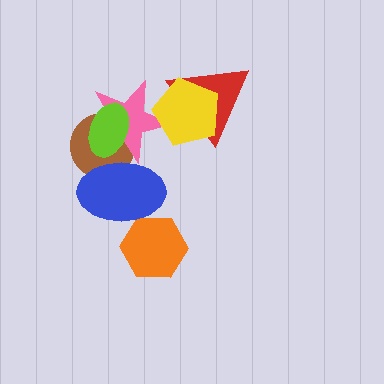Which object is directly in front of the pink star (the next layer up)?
The yellow pentagon is directly in front of the pink star.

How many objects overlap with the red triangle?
1 object overlaps with the red triangle.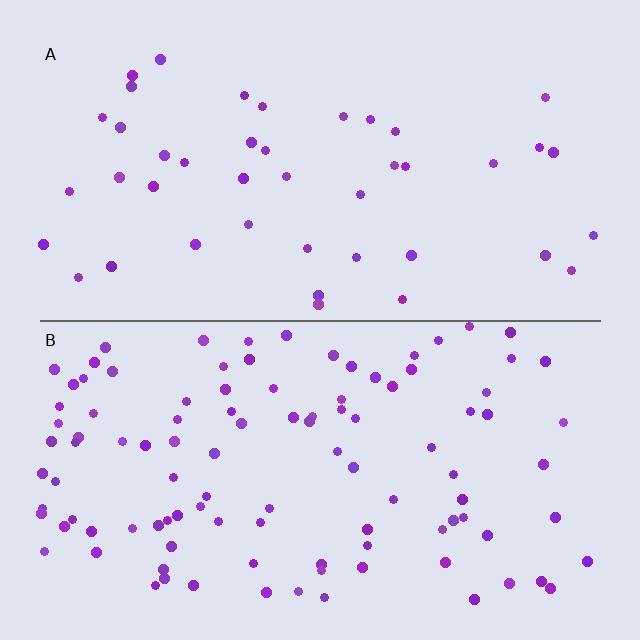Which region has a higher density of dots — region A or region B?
B (the bottom).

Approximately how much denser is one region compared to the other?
Approximately 2.5× — region B over region A.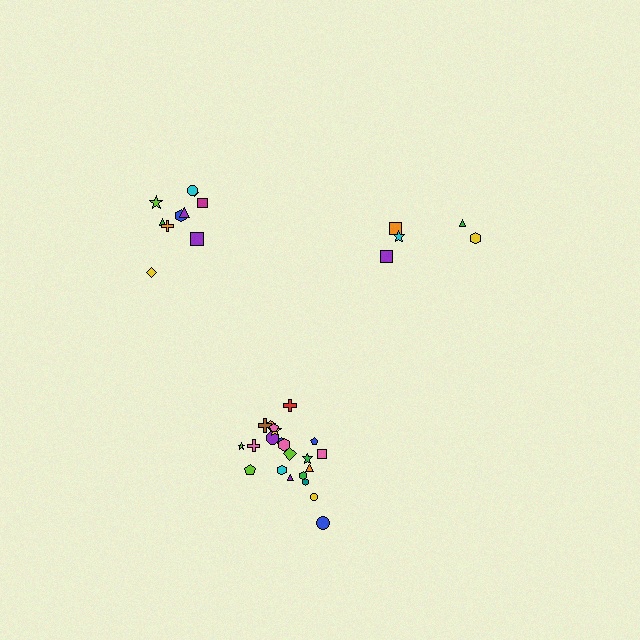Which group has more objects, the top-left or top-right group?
The top-left group.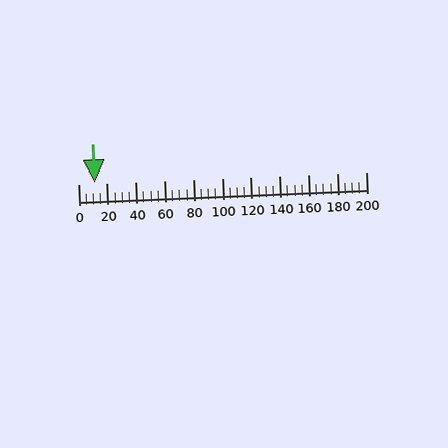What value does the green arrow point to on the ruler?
The green arrow points to approximately 12.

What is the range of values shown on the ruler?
The ruler shows values from 0 to 200.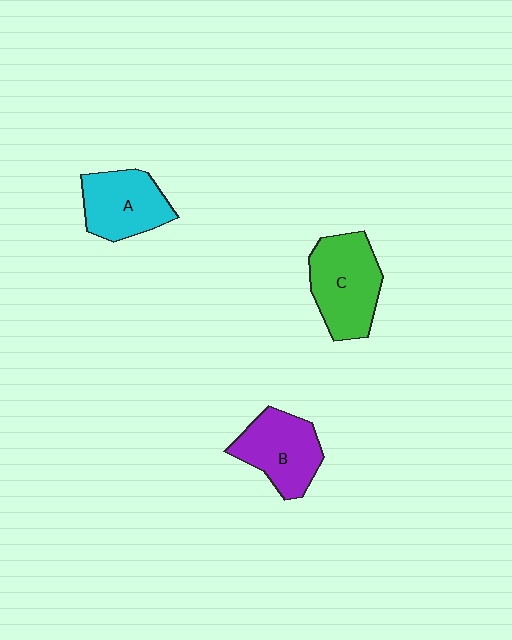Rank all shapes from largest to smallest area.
From largest to smallest: C (green), B (purple), A (cyan).